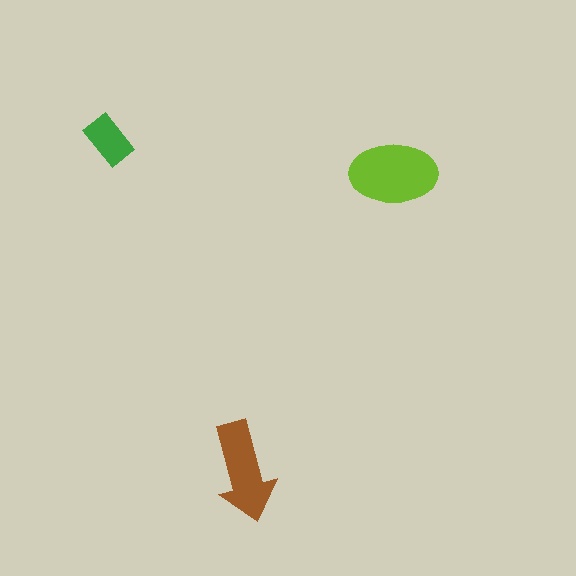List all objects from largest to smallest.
The lime ellipse, the brown arrow, the green rectangle.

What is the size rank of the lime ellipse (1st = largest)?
1st.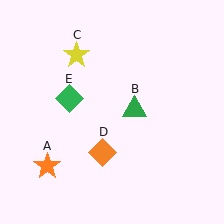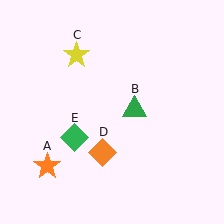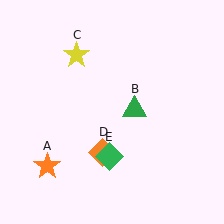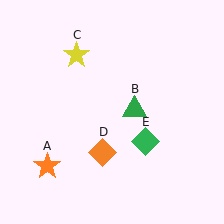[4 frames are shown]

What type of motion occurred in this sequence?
The green diamond (object E) rotated counterclockwise around the center of the scene.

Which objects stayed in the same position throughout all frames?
Orange star (object A) and green triangle (object B) and yellow star (object C) and orange diamond (object D) remained stationary.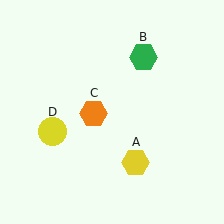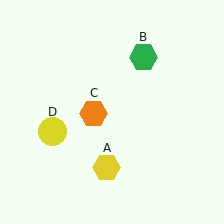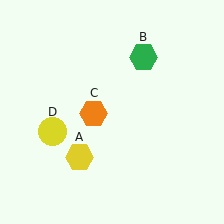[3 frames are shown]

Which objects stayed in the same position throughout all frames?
Green hexagon (object B) and orange hexagon (object C) and yellow circle (object D) remained stationary.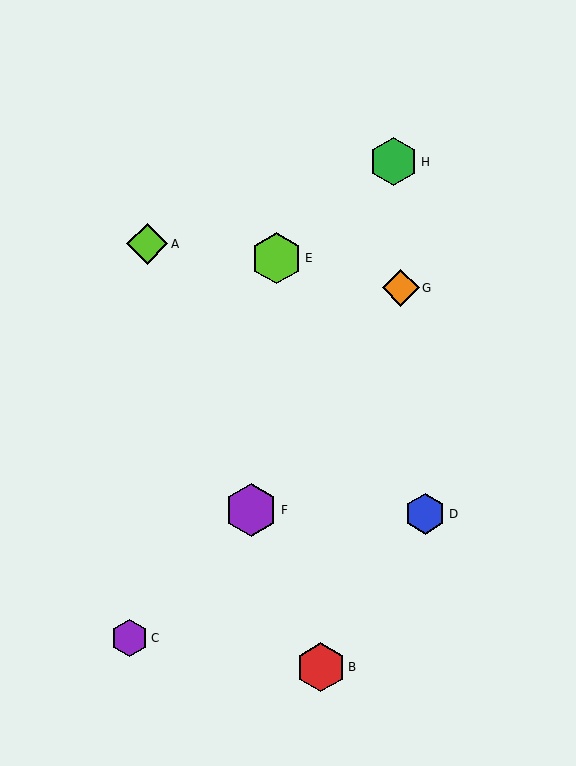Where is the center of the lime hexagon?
The center of the lime hexagon is at (276, 258).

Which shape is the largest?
The purple hexagon (labeled F) is the largest.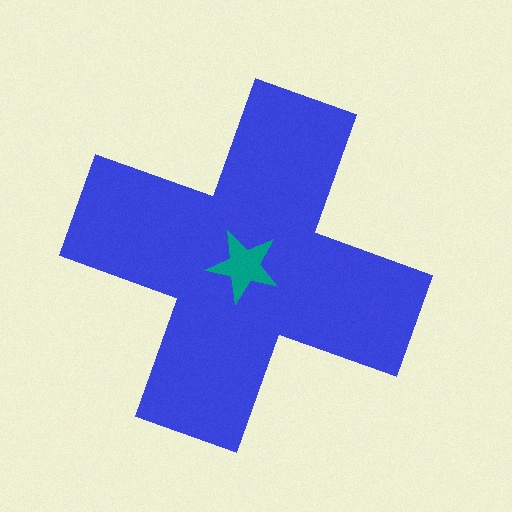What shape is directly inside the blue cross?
The teal star.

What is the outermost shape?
The blue cross.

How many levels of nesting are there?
2.